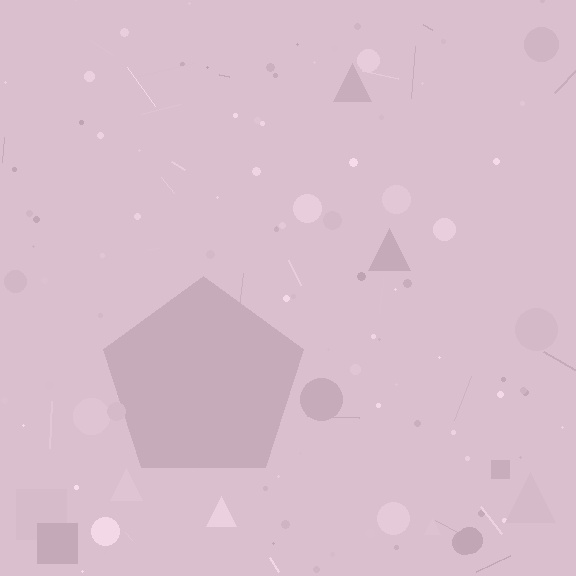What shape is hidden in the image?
A pentagon is hidden in the image.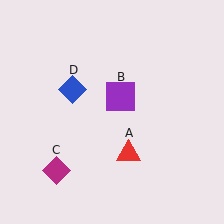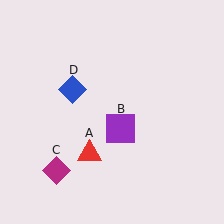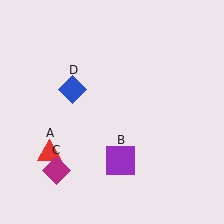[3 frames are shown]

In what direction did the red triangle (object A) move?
The red triangle (object A) moved left.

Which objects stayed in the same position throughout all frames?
Magenta diamond (object C) and blue diamond (object D) remained stationary.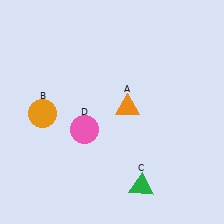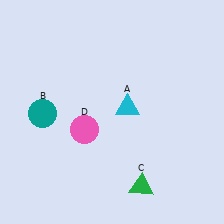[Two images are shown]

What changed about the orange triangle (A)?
In Image 1, A is orange. In Image 2, it changed to cyan.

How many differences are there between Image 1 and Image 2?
There are 2 differences between the two images.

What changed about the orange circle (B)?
In Image 1, B is orange. In Image 2, it changed to teal.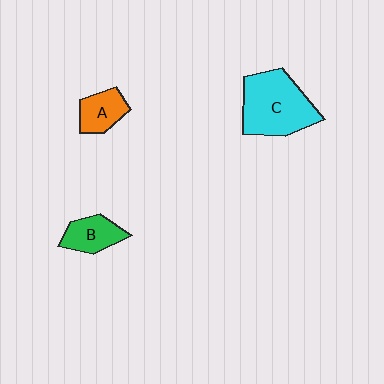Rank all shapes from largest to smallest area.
From largest to smallest: C (cyan), B (green), A (orange).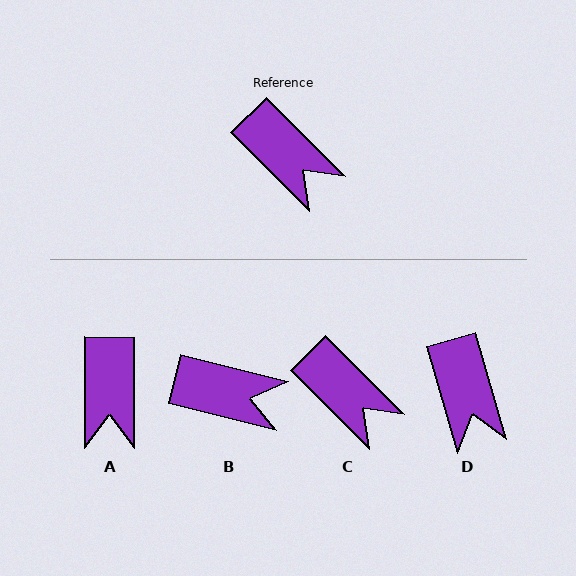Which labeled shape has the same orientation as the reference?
C.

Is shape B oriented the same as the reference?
No, it is off by about 31 degrees.